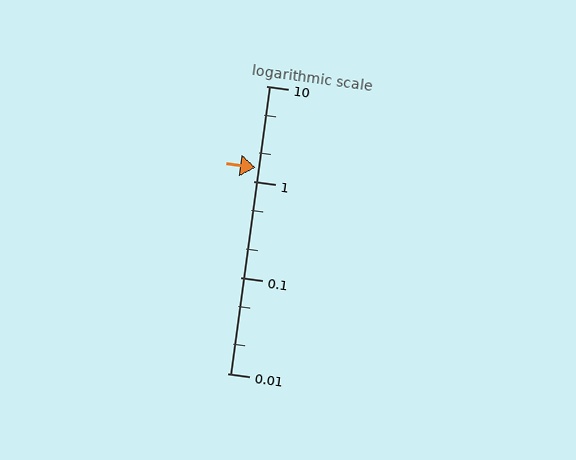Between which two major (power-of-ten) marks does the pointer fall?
The pointer is between 1 and 10.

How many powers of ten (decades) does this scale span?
The scale spans 3 decades, from 0.01 to 10.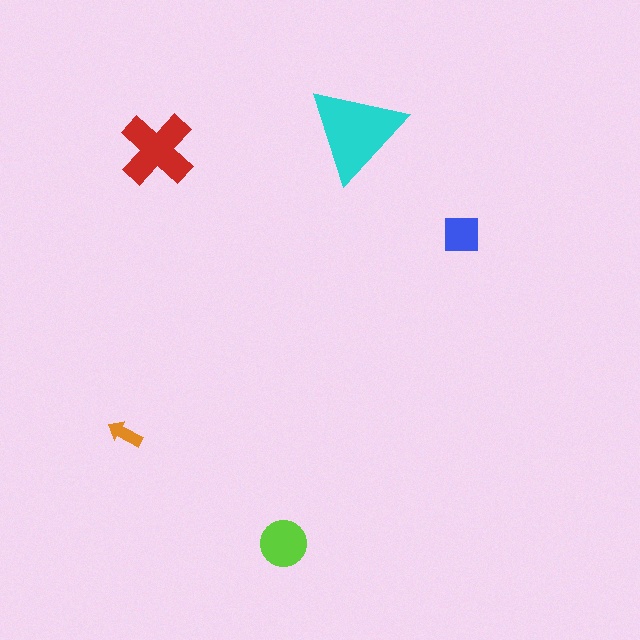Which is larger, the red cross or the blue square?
The red cross.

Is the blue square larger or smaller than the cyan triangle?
Smaller.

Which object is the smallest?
The orange arrow.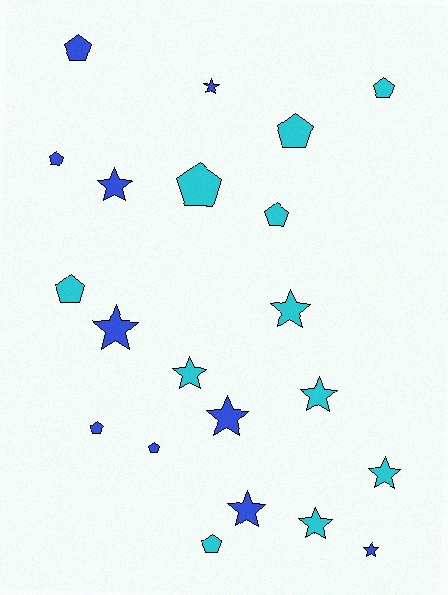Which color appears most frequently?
Cyan, with 11 objects.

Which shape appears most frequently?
Star, with 11 objects.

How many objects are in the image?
There are 21 objects.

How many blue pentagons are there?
There are 4 blue pentagons.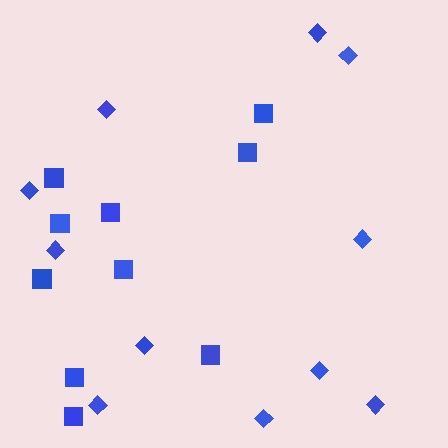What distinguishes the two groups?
There are 2 groups: one group of diamonds (11) and one group of squares (10).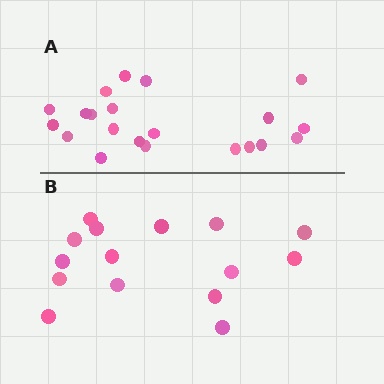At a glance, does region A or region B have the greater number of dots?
Region A (the top region) has more dots.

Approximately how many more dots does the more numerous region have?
Region A has about 6 more dots than region B.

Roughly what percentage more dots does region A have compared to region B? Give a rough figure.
About 40% more.